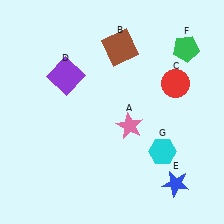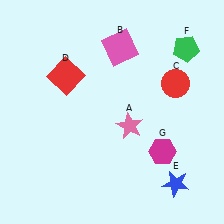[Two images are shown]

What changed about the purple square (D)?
In Image 1, D is purple. In Image 2, it changed to red.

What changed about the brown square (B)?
In Image 1, B is brown. In Image 2, it changed to pink.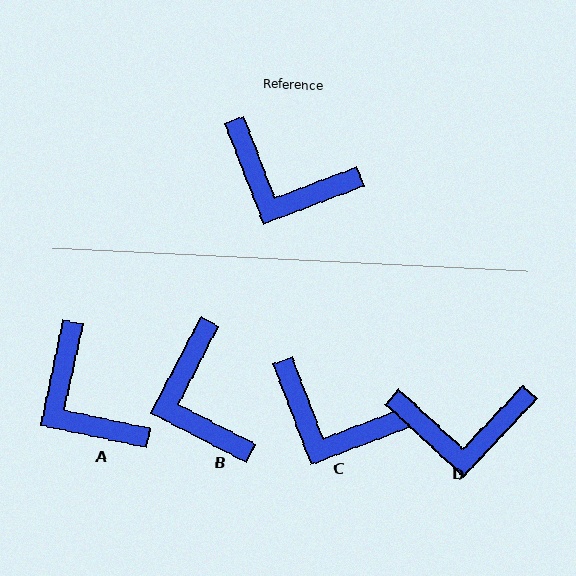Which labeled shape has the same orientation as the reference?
C.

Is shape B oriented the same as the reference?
No, it is off by about 48 degrees.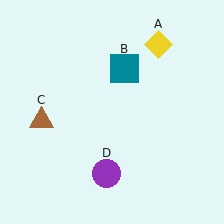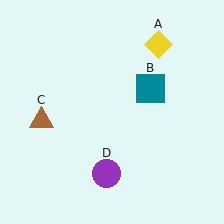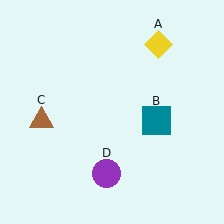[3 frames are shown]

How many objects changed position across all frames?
1 object changed position: teal square (object B).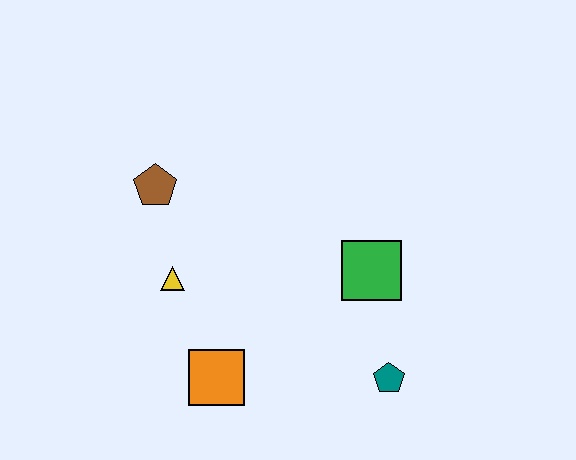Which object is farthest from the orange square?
The brown pentagon is farthest from the orange square.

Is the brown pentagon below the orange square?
No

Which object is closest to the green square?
The teal pentagon is closest to the green square.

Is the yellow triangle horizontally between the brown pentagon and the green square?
Yes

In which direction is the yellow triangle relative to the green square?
The yellow triangle is to the left of the green square.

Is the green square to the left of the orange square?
No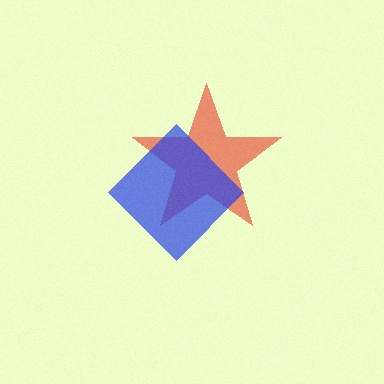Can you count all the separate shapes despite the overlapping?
Yes, there are 2 separate shapes.